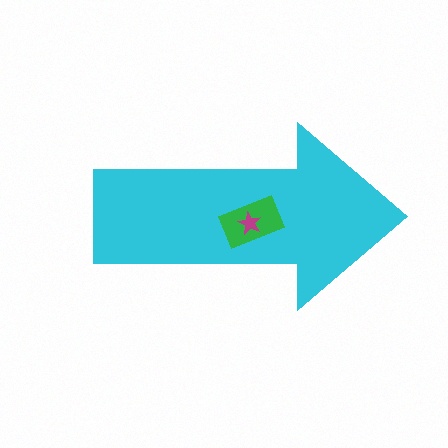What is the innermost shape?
The magenta star.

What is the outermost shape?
The cyan arrow.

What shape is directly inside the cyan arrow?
The green rectangle.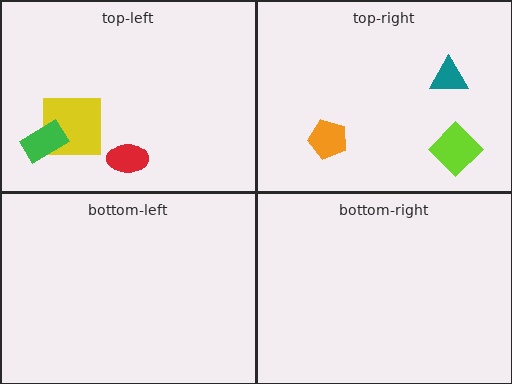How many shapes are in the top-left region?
3.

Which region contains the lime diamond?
The top-right region.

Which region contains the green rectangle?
The top-left region.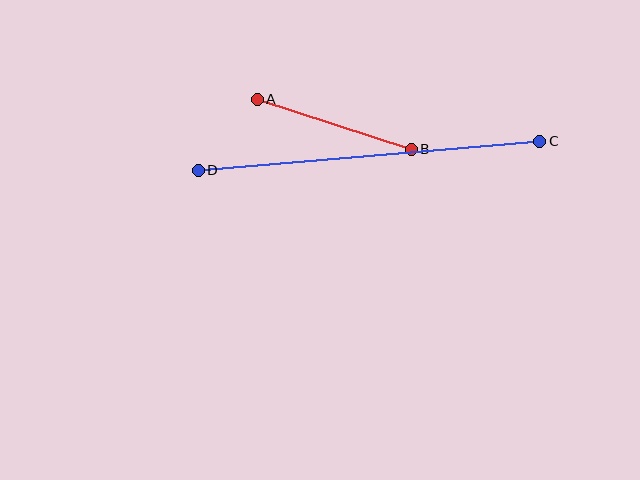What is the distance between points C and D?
The distance is approximately 343 pixels.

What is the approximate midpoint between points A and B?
The midpoint is at approximately (334, 124) pixels.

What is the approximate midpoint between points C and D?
The midpoint is at approximately (369, 156) pixels.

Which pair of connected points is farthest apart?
Points C and D are farthest apart.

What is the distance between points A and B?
The distance is approximately 162 pixels.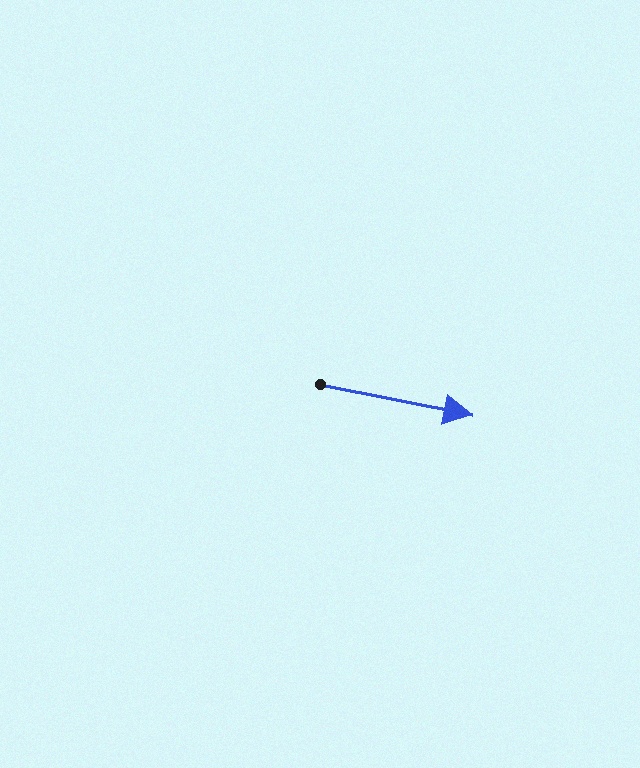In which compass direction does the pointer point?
East.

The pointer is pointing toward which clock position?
Roughly 3 o'clock.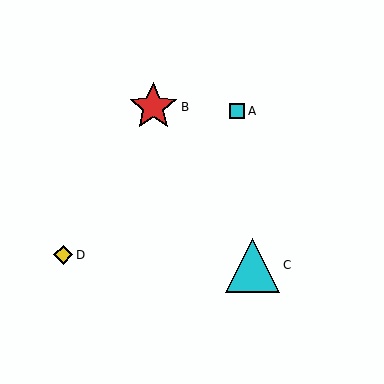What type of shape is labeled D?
Shape D is a yellow diamond.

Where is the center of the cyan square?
The center of the cyan square is at (237, 111).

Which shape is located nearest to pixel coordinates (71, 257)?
The yellow diamond (labeled D) at (63, 255) is nearest to that location.